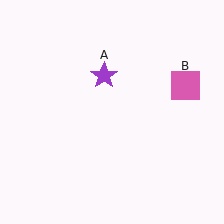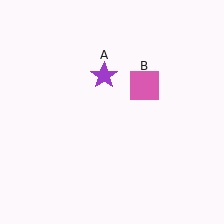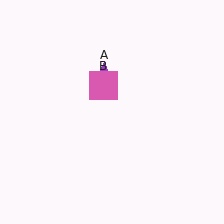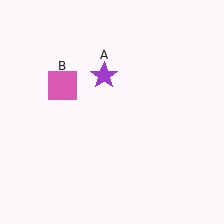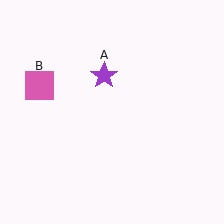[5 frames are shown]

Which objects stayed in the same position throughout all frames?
Purple star (object A) remained stationary.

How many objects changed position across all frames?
1 object changed position: pink square (object B).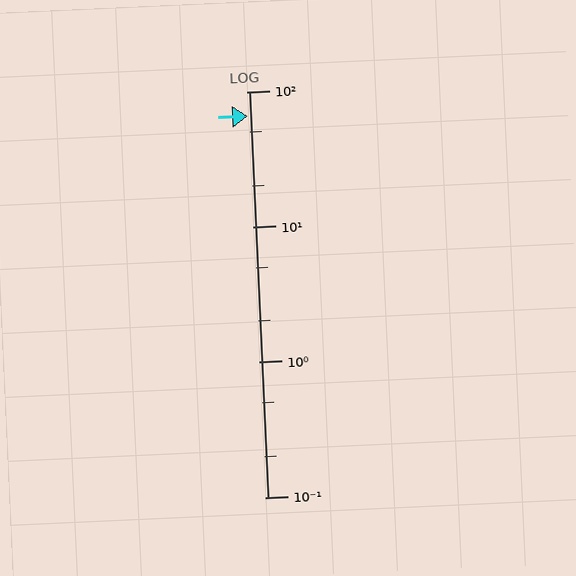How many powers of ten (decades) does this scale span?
The scale spans 3 decades, from 0.1 to 100.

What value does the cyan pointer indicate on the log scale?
The pointer indicates approximately 66.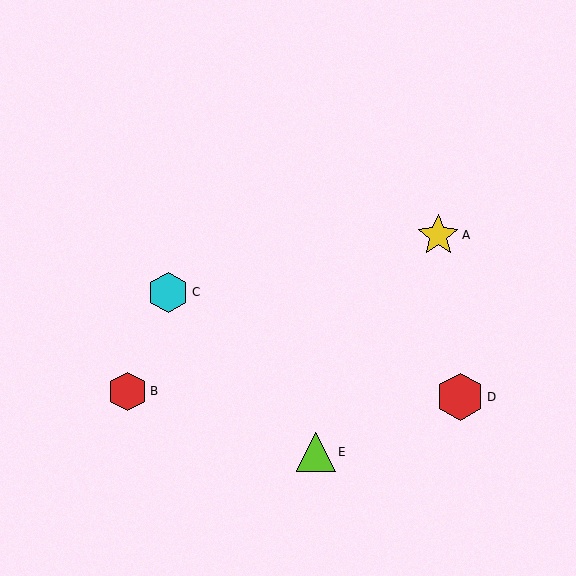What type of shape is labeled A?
Shape A is a yellow star.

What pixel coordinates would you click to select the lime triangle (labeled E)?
Click at (316, 452) to select the lime triangle E.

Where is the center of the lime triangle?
The center of the lime triangle is at (316, 452).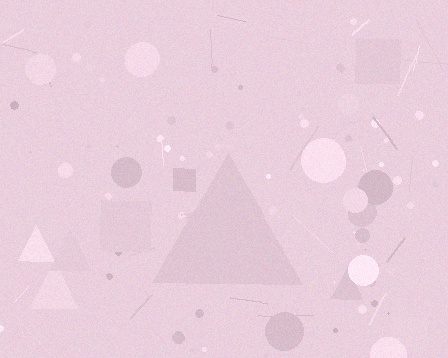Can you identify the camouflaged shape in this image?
The camouflaged shape is a triangle.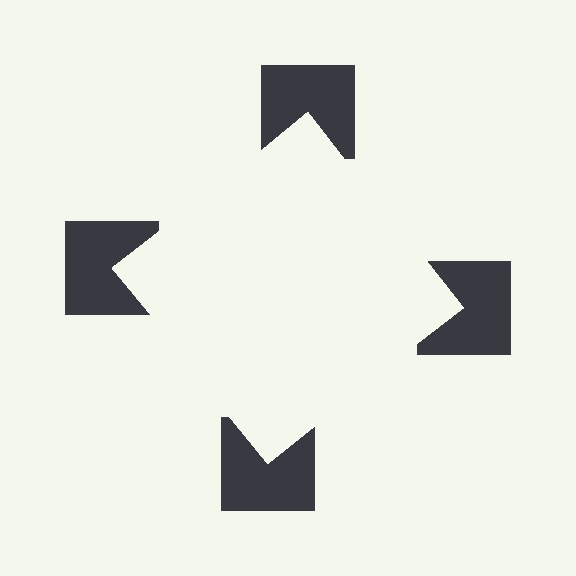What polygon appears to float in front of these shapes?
An illusory square — its edges are inferred from the aligned wedge cuts in the notched squares, not physically drawn.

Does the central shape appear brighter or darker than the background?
It typically appears slightly brighter than the background, even though no actual brightness change is drawn.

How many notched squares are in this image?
There are 4 — one at each vertex of the illusory square.